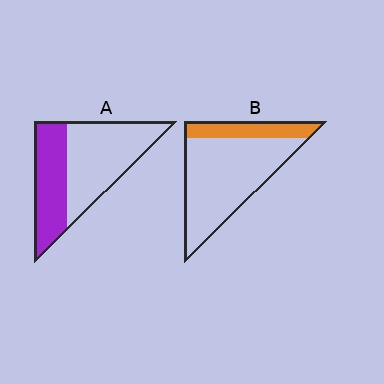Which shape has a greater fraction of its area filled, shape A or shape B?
Shape A.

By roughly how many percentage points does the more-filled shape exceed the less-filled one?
By roughly 20 percentage points (A over B).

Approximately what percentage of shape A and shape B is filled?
A is approximately 40% and B is approximately 20%.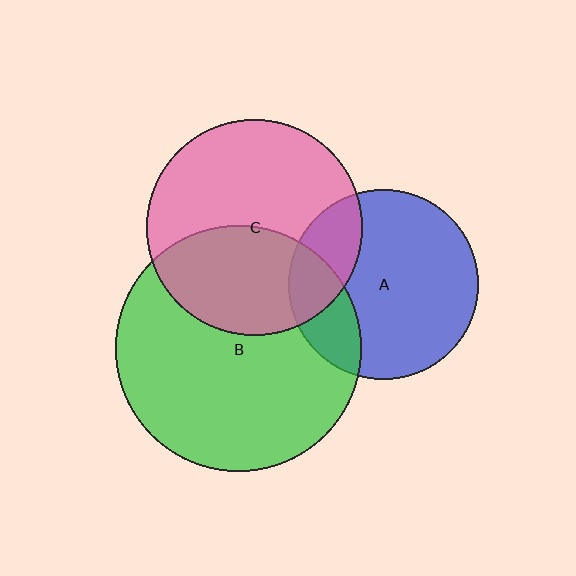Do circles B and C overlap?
Yes.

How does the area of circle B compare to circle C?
Approximately 1.3 times.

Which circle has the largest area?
Circle B (green).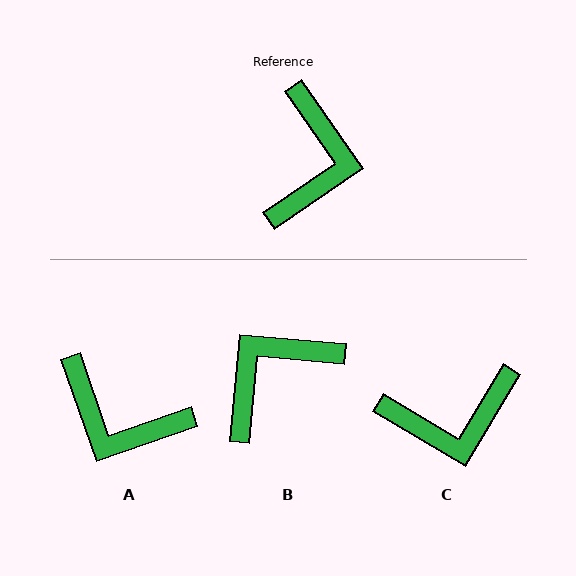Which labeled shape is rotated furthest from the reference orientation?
B, about 140 degrees away.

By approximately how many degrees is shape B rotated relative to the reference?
Approximately 140 degrees counter-clockwise.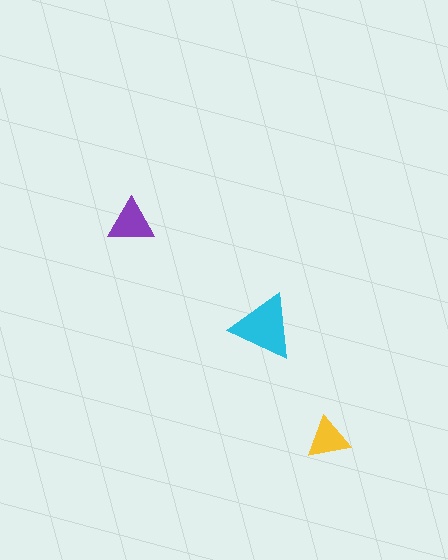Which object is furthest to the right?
The yellow triangle is rightmost.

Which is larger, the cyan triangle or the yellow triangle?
The cyan one.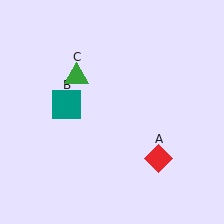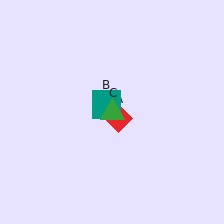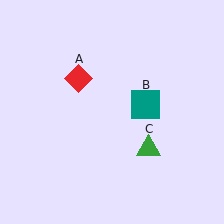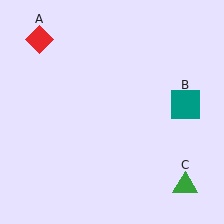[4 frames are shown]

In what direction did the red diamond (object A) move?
The red diamond (object A) moved up and to the left.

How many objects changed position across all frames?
3 objects changed position: red diamond (object A), teal square (object B), green triangle (object C).